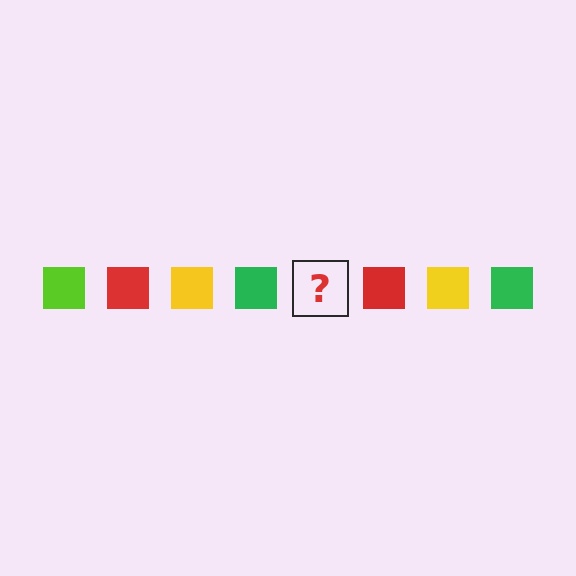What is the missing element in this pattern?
The missing element is a lime square.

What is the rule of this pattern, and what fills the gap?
The rule is that the pattern cycles through lime, red, yellow, green squares. The gap should be filled with a lime square.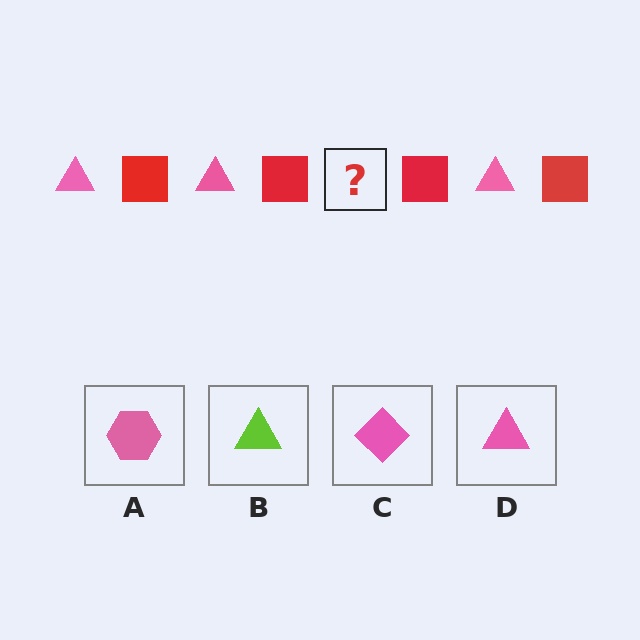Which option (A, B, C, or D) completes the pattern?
D.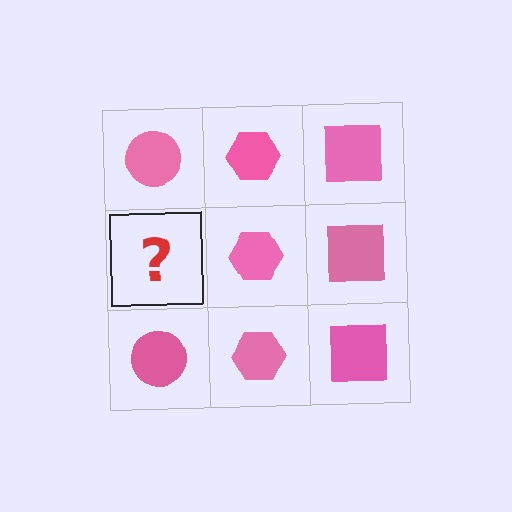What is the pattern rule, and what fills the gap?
The rule is that each column has a consistent shape. The gap should be filled with a pink circle.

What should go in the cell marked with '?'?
The missing cell should contain a pink circle.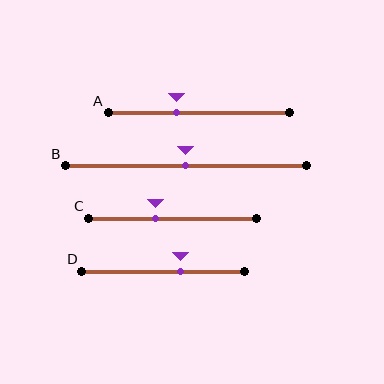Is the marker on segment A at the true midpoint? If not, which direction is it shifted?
No, the marker on segment A is shifted to the left by about 12% of the segment length.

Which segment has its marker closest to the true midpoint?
Segment B has its marker closest to the true midpoint.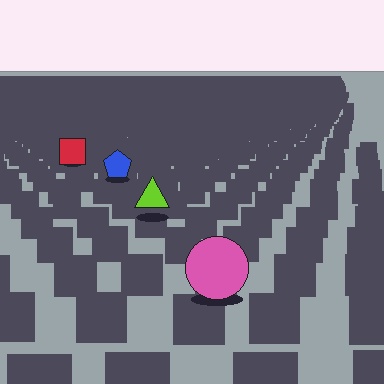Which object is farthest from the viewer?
The red square is farthest from the viewer. It appears smaller and the ground texture around it is denser.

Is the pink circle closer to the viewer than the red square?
Yes. The pink circle is closer — you can tell from the texture gradient: the ground texture is coarser near it.